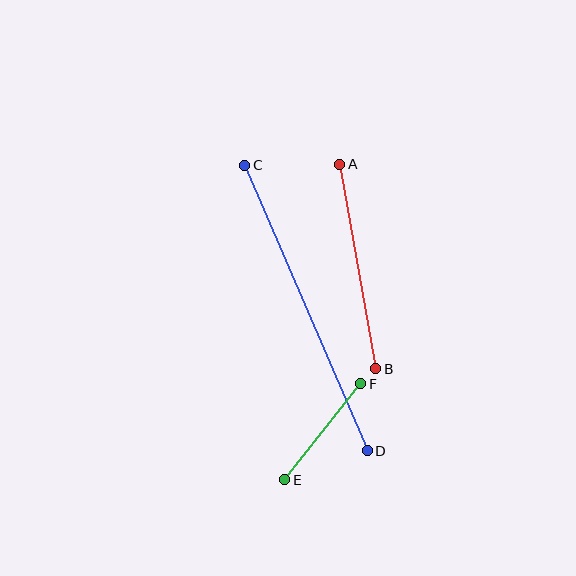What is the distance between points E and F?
The distance is approximately 123 pixels.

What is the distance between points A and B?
The distance is approximately 208 pixels.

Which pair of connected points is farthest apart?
Points C and D are farthest apart.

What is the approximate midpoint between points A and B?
The midpoint is at approximately (358, 266) pixels.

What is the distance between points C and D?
The distance is approximately 311 pixels.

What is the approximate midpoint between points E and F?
The midpoint is at approximately (323, 432) pixels.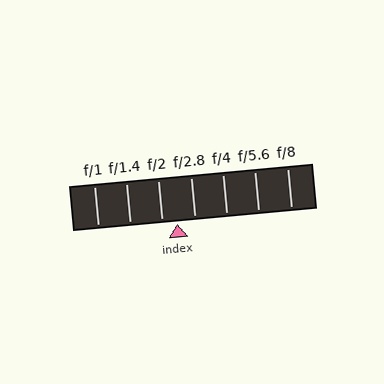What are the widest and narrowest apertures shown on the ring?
The widest aperture shown is f/1 and the narrowest is f/8.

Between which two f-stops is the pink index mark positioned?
The index mark is between f/2 and f/2.8.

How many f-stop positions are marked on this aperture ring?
There are 7 f-stop positions marked.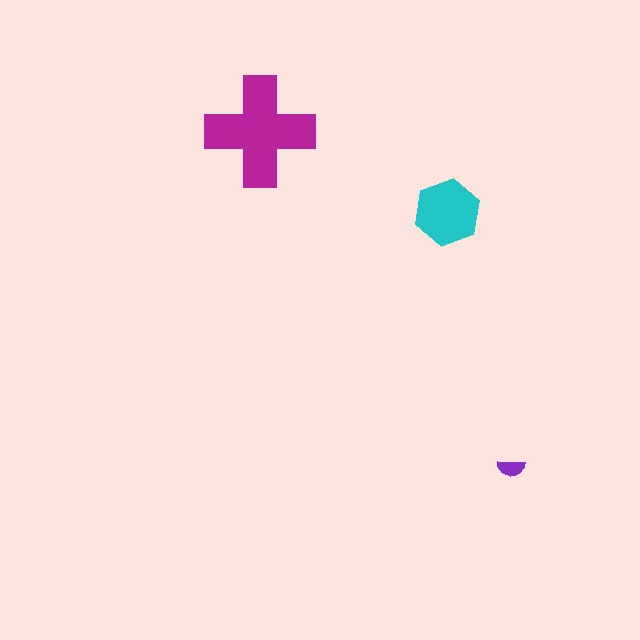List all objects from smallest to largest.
The purple semicircle, the cyan hexagon, the magenta cross.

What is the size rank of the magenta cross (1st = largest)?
1st.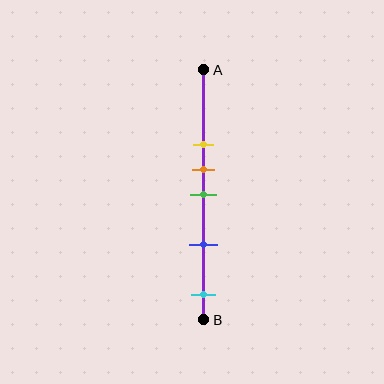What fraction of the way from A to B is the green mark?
The green mark is approximately 50% (0.5) of the way from A to B.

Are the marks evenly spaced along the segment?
No, the marks are not evenly spaced.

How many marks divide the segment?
There are 5 marks dividing the segment.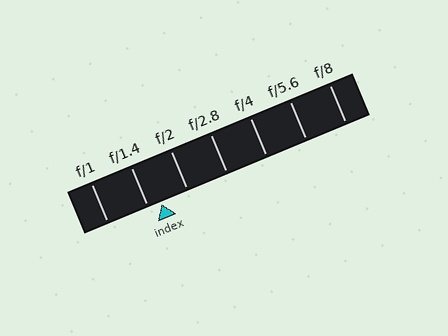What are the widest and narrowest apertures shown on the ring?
The widest aperture shown is f/1 and the narrowest is f/8.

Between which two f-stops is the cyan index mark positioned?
The index mark is between f/1.4 and f/2.